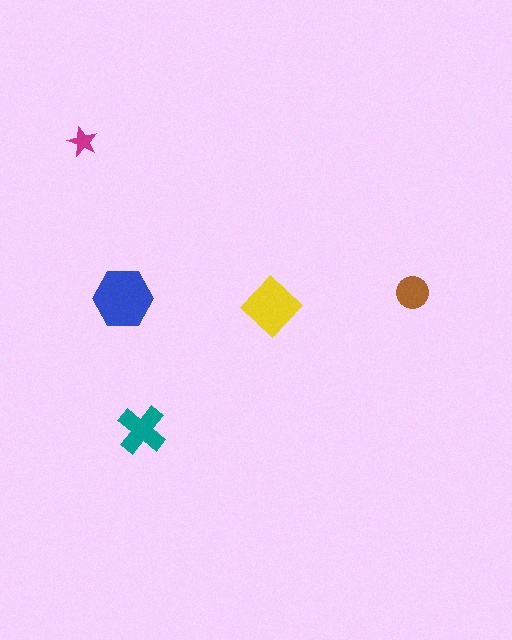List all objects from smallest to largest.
The magenta star, the brown circle, the teal cross, the yellow diamond, the blue hexagon.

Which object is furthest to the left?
The magenta star is leftmost.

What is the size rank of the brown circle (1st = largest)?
4th.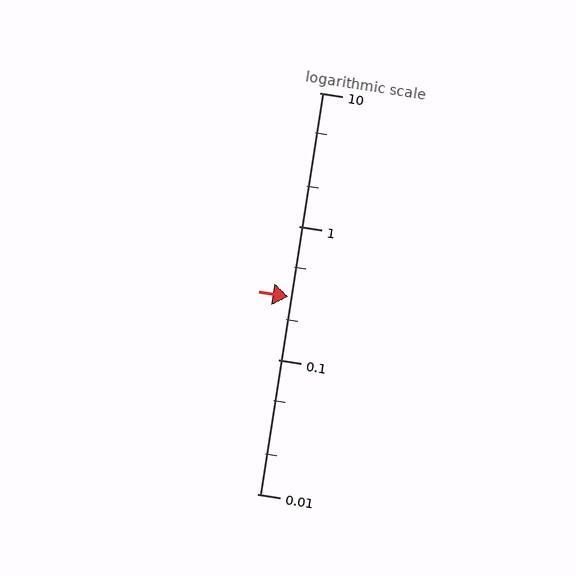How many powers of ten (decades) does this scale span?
The scale spans 3 decades, from 0.01 to 10.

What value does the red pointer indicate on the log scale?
The pointer indicates approximately 0.3.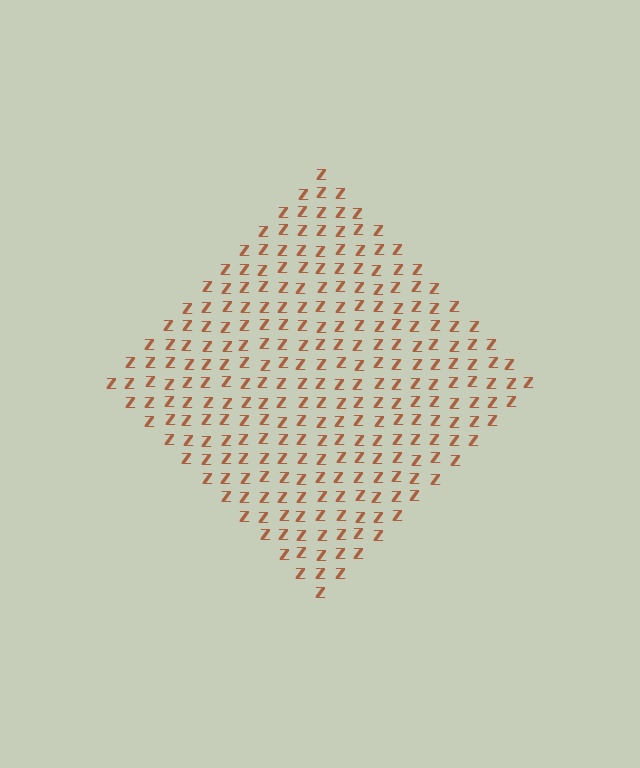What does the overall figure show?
The overall figure shows a diamond.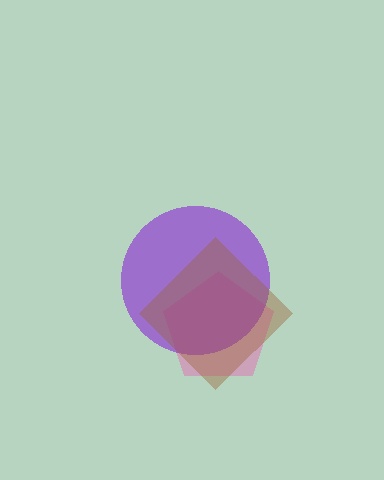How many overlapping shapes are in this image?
There are 3 overlapping shapes in the image.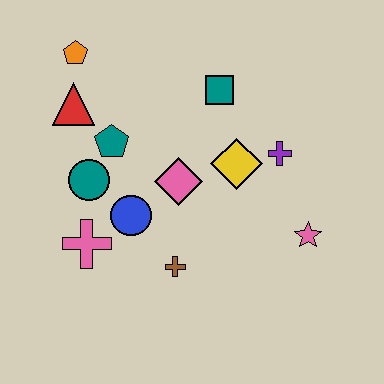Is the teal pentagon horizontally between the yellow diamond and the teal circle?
Yes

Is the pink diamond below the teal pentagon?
Yes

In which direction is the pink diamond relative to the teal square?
The pink diamond is below the teal square.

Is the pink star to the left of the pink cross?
No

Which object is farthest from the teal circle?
The pink star is farthest from the teal circle.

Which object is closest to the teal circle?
The teal pentagon is closest to the teal circle.